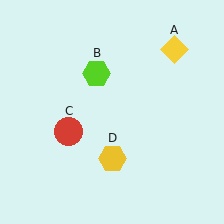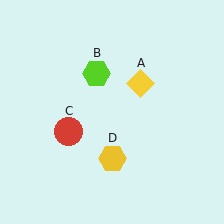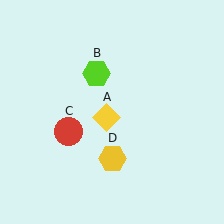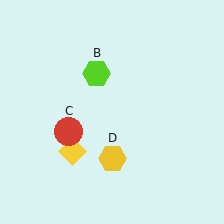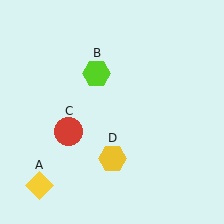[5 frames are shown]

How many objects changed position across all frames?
1 object changed position: yellow diamond (object A).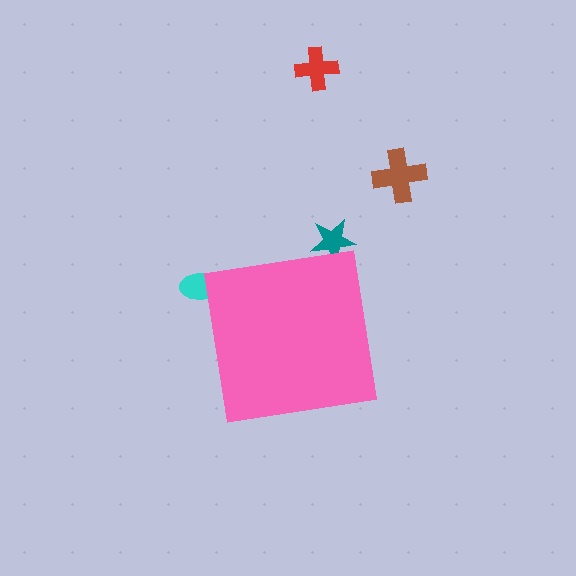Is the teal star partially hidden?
Yes, the teal star is partially hidden behind the pink square.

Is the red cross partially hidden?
No, the red cross is fully visible.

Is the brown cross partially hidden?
No, the brown cross is fully visible.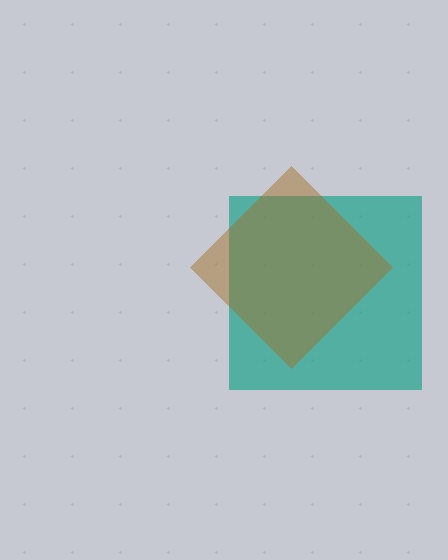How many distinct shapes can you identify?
There are 2 distinct shapes: a teal square, a brown diamond.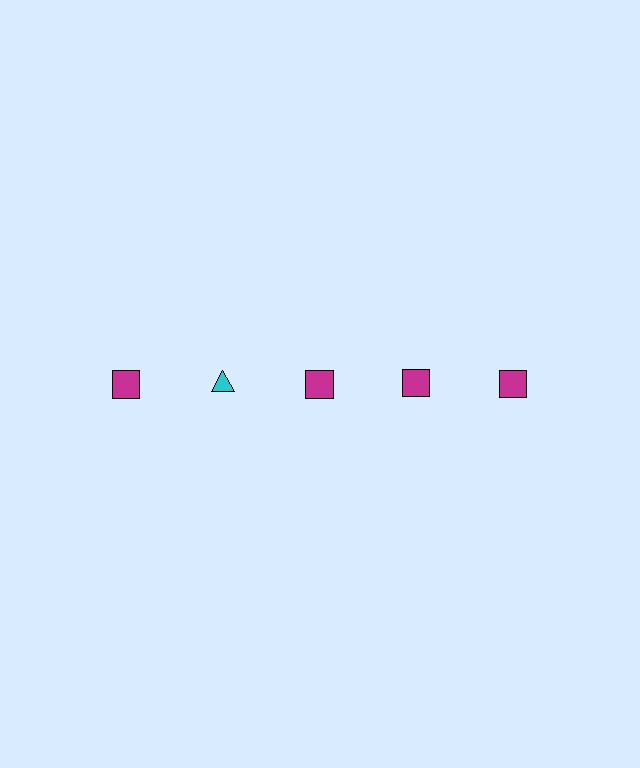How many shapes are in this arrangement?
There are 5 shapes arranged in a grid pattern.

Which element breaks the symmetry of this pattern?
The cyan triangle in the top row, second from left column breaks the symmetry. All other shapes are magenta squares.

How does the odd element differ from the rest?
It differs in both color (cyan instead of magenta) and shape (triangle instead of square).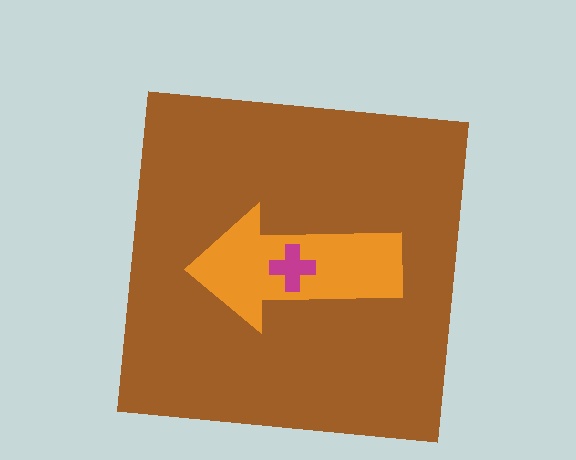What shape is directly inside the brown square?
The orange arrow.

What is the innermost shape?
The magenta cross.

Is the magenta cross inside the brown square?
Yes.